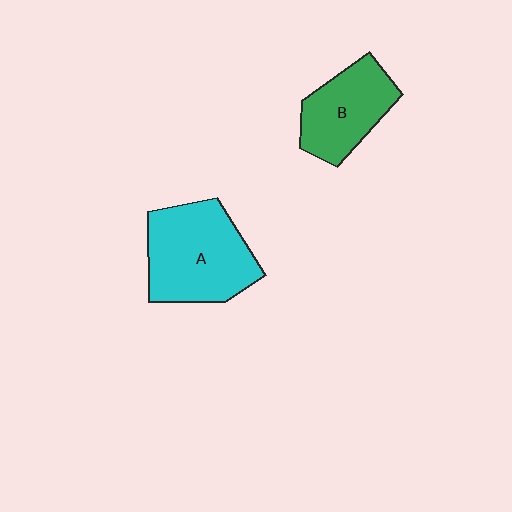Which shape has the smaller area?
Shape B (green).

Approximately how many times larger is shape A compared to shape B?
Approximately 1.4 times.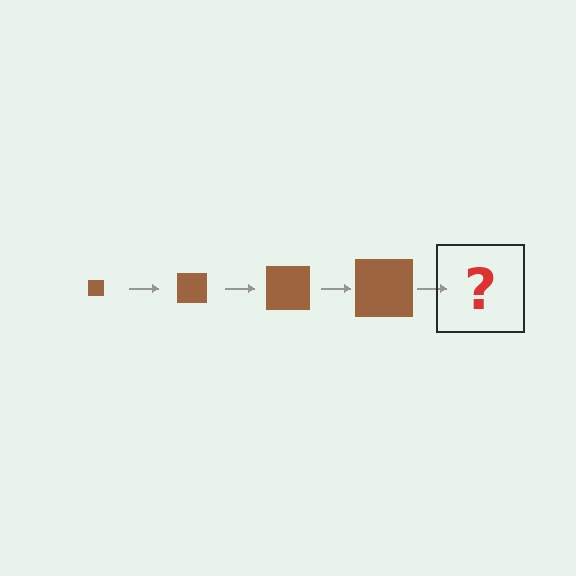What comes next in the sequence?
The next element should be a brown square, larger than the previous one.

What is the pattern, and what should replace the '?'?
The pattern is that the square gets progressively larger each step. The '?' should be a brown square, larger than the previous one.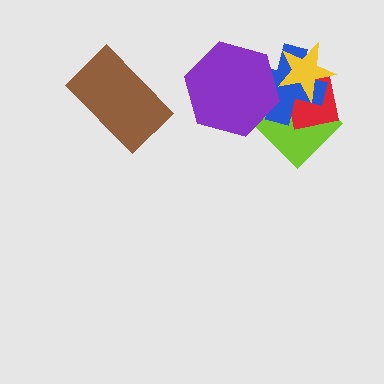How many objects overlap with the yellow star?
3 objects overlap with the yellow star.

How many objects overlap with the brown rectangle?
0 objects overlap with the brown rectangle.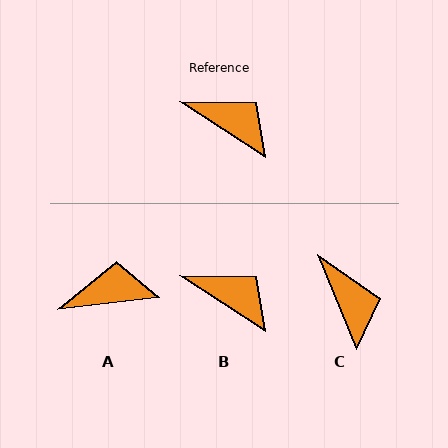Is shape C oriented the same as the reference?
No, it is off by about 35 degrees.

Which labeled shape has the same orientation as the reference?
B.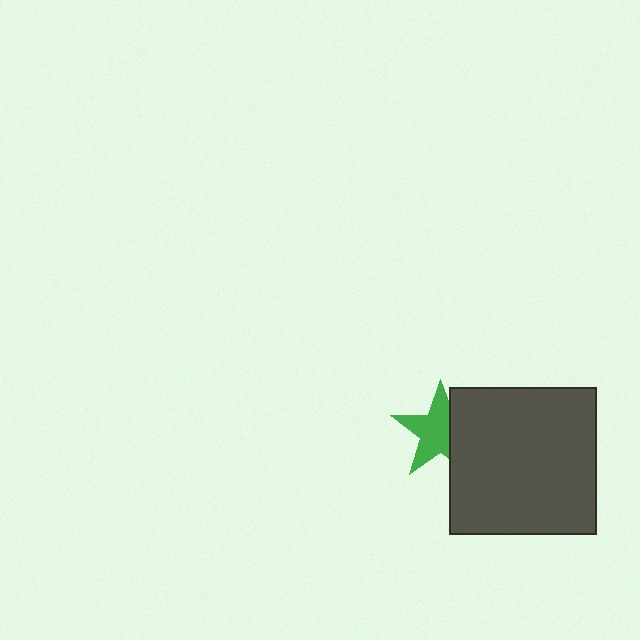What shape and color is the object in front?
The object in front is a dark gray square.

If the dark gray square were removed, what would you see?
You would see the complete green star.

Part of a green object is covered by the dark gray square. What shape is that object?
It is a star.